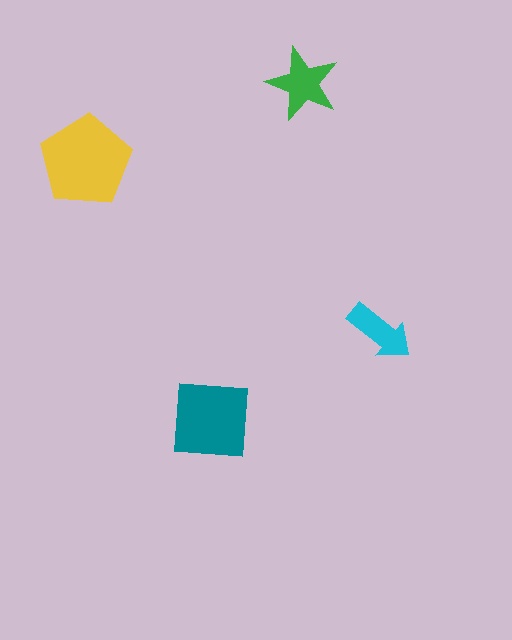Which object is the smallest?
The cyan arrow.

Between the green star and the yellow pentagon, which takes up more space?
The yellow pentagon.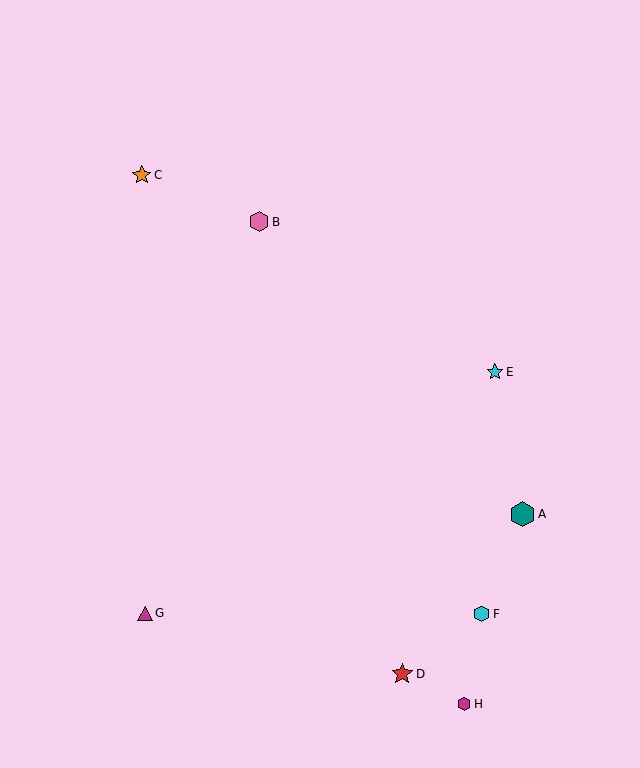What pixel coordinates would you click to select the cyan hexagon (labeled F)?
Click at (482, 614) to select the cyan hexagon F.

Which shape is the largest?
The teal hexagon (labeled A) is the largest.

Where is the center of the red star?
The center of the red star is at (402, 674).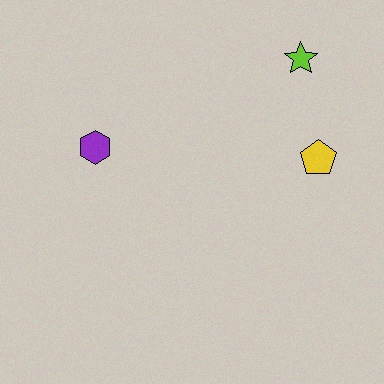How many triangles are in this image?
There are no triangles.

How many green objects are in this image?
There are no green objects.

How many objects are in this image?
There are 3 objects.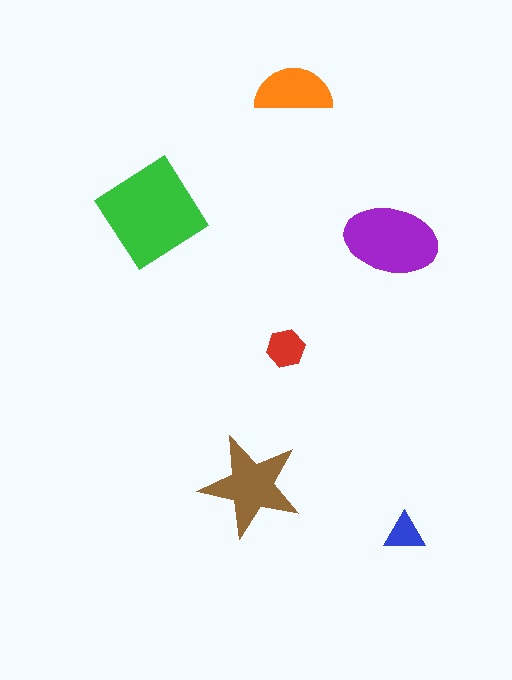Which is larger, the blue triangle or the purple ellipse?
The purple ellipse.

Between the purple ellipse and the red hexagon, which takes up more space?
The purple ellipse.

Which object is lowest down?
The blue triangle is bottommost.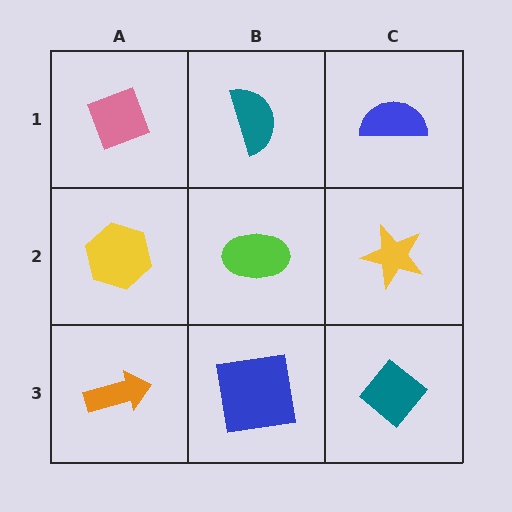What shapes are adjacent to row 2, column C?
A blue semicircle (row 1, column C), a teal diamond (row 3, column C), a lime ellipse (row 2, column B).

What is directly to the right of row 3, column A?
A blue square.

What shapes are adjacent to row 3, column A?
A yellow hexagon (row 2, column A), a blue square (row 3, column B).